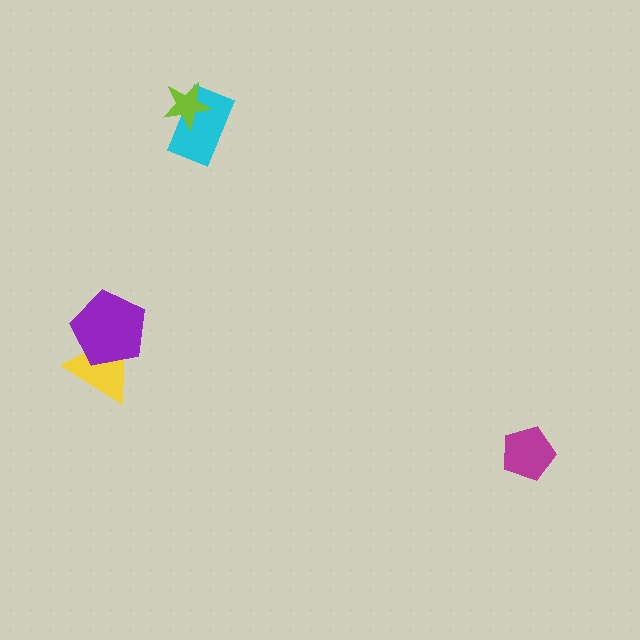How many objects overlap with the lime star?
1 object overlaps with the lime star.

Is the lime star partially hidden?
No, no other shape covers it.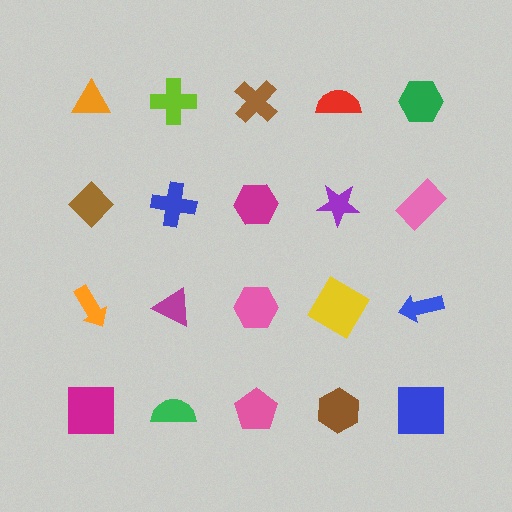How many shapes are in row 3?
5 shapes.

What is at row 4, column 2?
A green semicircle.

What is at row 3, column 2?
A magenta triangle.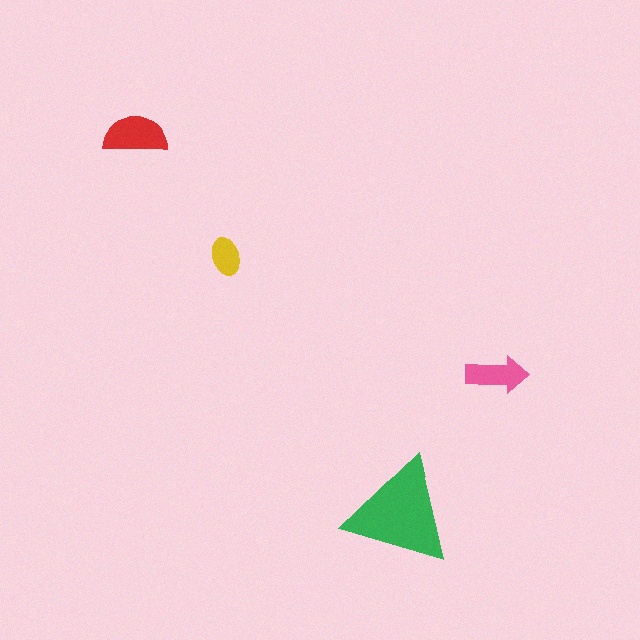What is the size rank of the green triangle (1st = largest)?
1st.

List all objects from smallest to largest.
The yellow ellipse, the pink arrow, the red semicircle, the green triangle.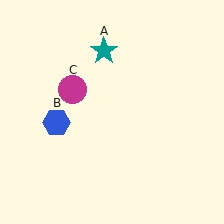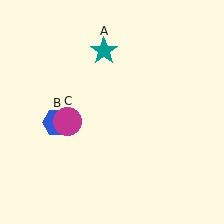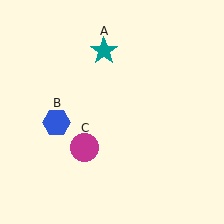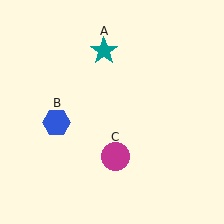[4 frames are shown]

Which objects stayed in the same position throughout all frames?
Teal star (object A) and blue hexagon (object B) remained stationary.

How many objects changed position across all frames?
1 object changed position: magenta circle (object C).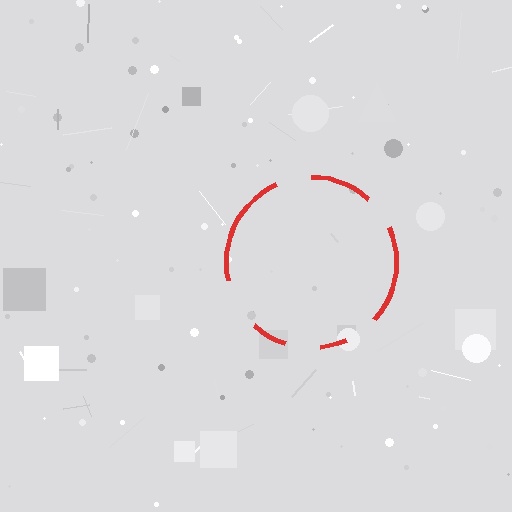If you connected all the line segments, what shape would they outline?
They would outline a circle.